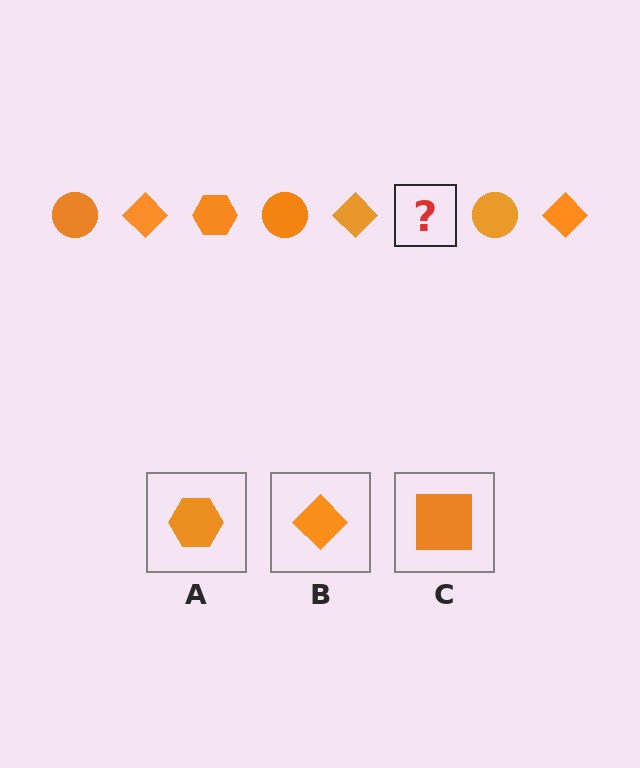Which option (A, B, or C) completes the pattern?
A.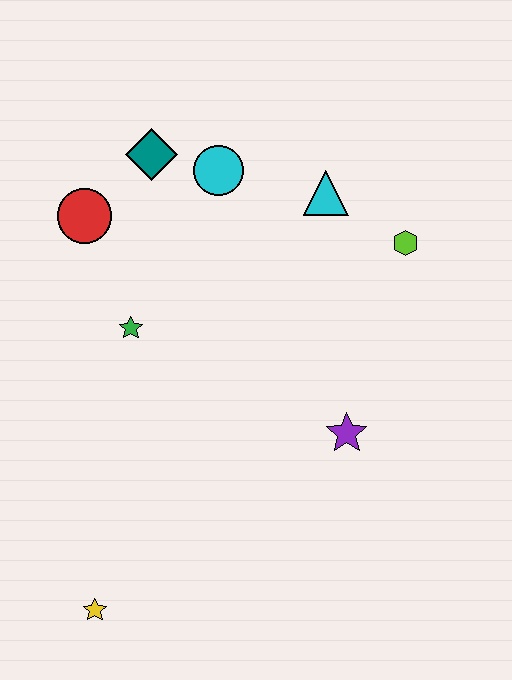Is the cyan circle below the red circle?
No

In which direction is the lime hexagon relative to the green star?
The lime hexagon is to the right of the green star.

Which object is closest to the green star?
The red circle is closest to the green star.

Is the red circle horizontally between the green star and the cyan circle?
No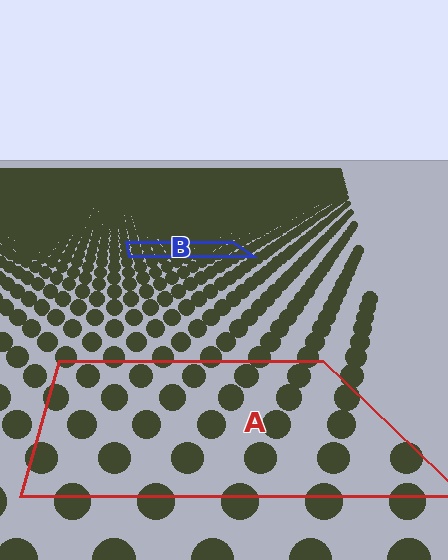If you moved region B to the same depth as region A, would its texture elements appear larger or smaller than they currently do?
They would appear larger. At a closer depth, the same texture elements are projected at a bigger on-screen size.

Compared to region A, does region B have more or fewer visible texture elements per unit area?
Region B has more texture elements per unit area — they are packed more densely because it is farther away.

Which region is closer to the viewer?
Region A is closer. The texture elements there are larger and more spread out.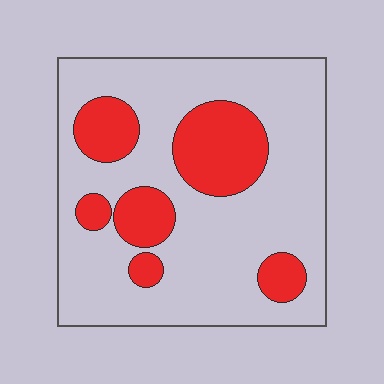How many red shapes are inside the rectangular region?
6.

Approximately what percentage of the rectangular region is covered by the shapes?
Approximately 25%.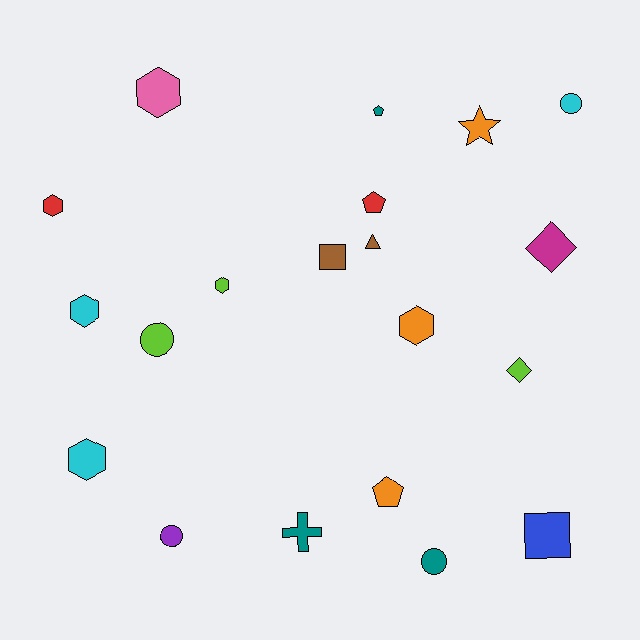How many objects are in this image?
There are 20 objects.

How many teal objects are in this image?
There are 3 teal objects.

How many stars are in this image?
There is 1 star.